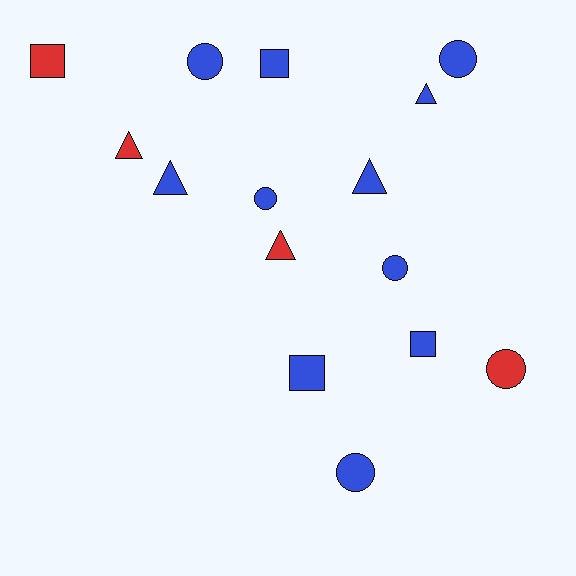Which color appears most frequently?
Blue, with 11 objects.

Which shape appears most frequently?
Circle, with 6 objects.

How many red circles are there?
There is 1 red circle.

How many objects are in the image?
There are 15 objects.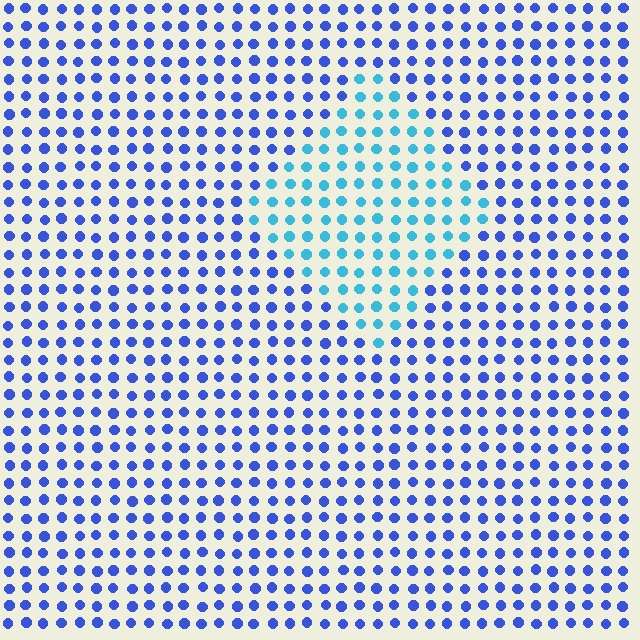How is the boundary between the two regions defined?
The boundary is defined purely by a slight shift in hue (about 39 degrees). Spacing, size, and orientation are identical on both sides.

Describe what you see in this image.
The image is filled with small blue elements in a uniform arrangement. A diamond-shaped region is visible where the elements are tinted to a slightly different hue, forming a subtle color boundary.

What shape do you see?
I see a diamond.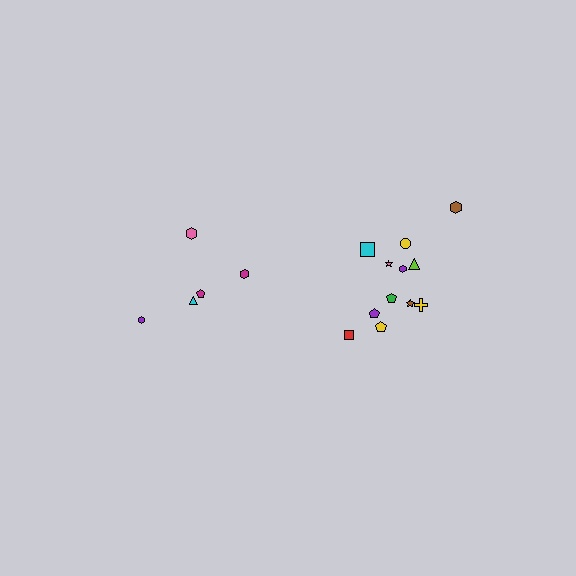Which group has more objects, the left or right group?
The right group.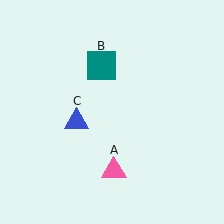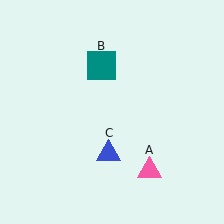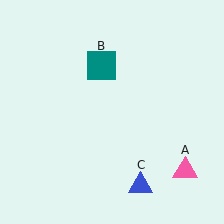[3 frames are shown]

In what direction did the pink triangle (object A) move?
The pink triangle (object A) moved right.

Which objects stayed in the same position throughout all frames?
Teal square (object B) remained stationary.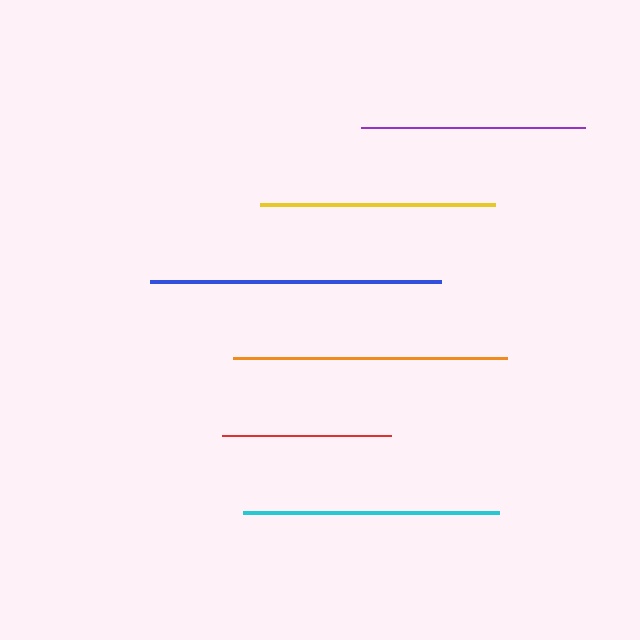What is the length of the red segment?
The red segment is approximately 169 pixels long.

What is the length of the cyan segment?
The cyan segment is approximately 257 pixels long.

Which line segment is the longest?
The blue line is the longest at approximately 291 pixels.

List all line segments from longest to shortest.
From longest to shortest: blue, orange, cyan, yellow, purple, red.